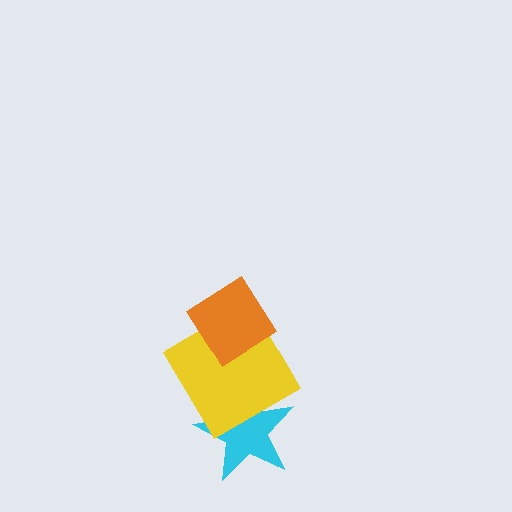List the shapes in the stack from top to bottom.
From top to bottom: the orange diamond, the yellow diamond, the cyan star.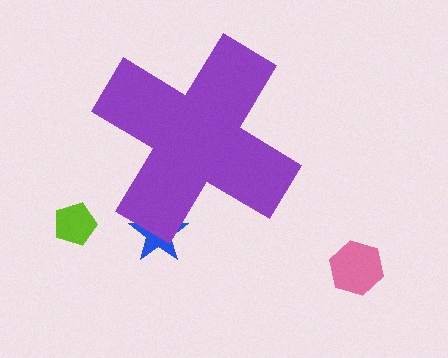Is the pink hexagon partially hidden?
No, the pink hexagon is fully visible.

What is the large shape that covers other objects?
A purple cross.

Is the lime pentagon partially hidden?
No, the lime pentagon is fully visible.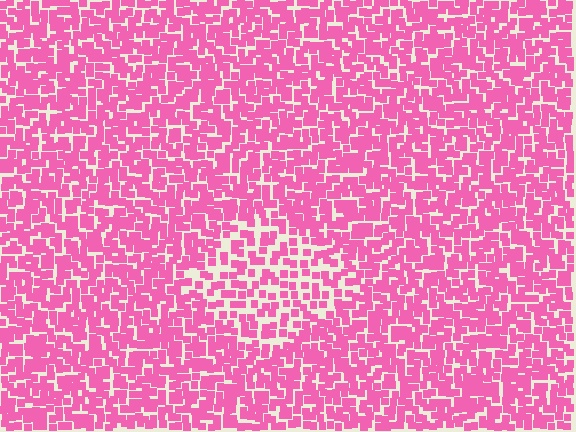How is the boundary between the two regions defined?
The boundary is defined by a change in element density (approximately 1.7x ratio). All elements are the same color, size, and shape.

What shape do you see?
I see a diamond.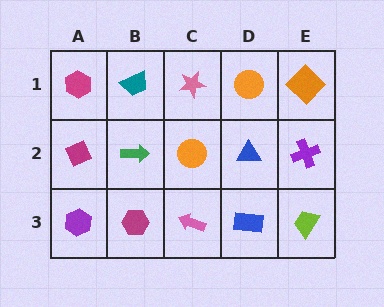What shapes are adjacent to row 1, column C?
An orange circle (row 2, column C), a teal trapezoid (row 1, column B), an orange circle (row 1, column D).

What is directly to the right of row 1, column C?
An orange circle.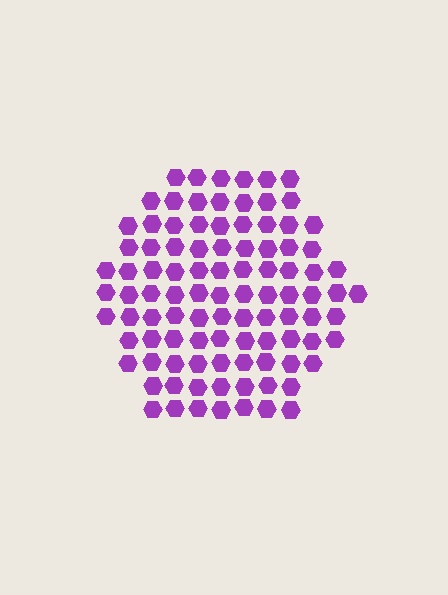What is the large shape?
The large shape is a hexagon.